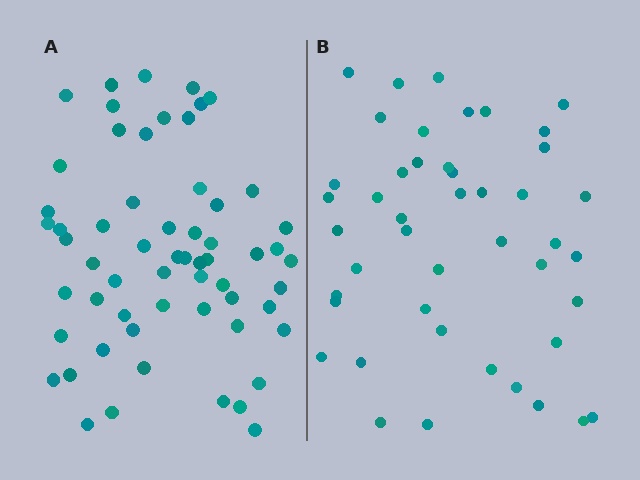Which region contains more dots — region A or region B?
Region A (the left region) has more dots.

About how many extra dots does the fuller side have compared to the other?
Region A has approximately 15 more dots than region B.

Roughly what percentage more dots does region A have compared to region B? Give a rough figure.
About 35% more.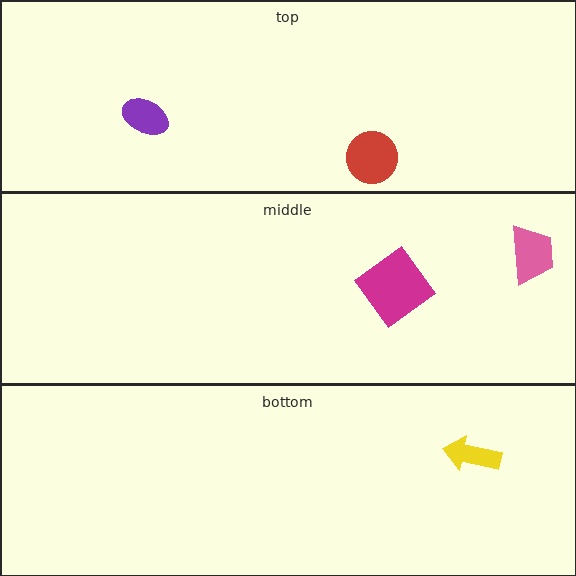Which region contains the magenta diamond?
The middle region.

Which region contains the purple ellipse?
The top region.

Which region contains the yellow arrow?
The bottom region.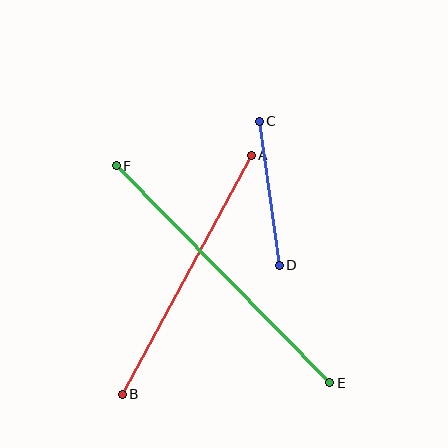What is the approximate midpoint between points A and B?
The midpoint is at approximately (187, 275) pixels.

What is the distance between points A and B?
The distance is approximately 272 pixels.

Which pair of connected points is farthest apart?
Points E and F are farthest apart.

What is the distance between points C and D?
The distance is approximately 145 pixels.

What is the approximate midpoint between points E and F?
The midpoint is at approximately (223, 274) pixels.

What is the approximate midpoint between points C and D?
The midpoint is at approximately (269, 193) pixels.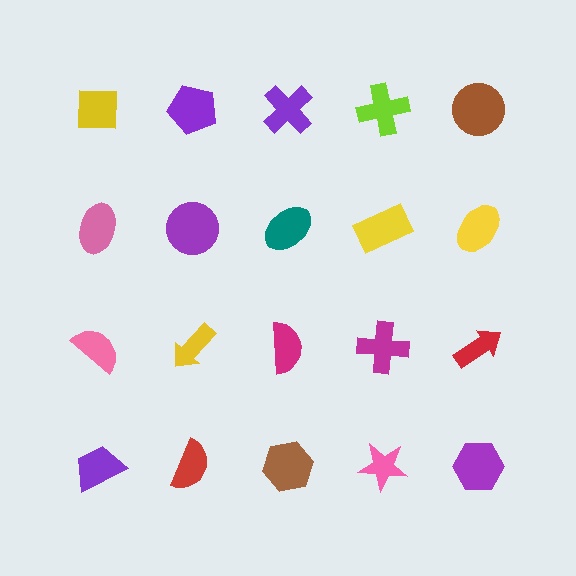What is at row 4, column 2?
A red semicircle.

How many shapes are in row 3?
5 shapes.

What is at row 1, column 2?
A purple pentagon.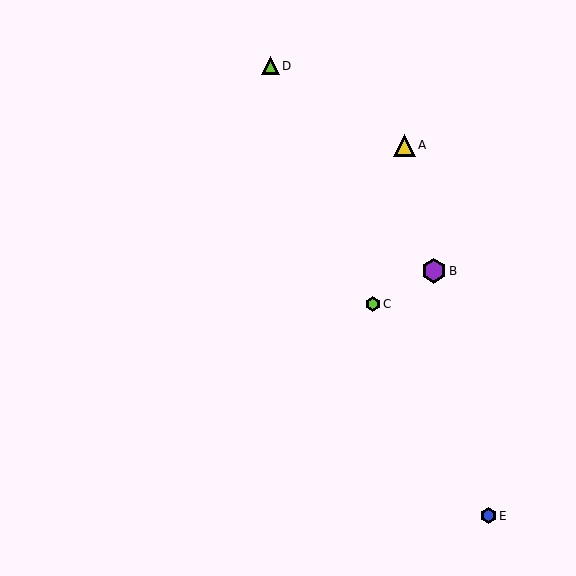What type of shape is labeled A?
Shape A is a yellow triangle.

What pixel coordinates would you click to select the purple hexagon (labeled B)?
Click at (434, 271) to select the purple hexagon B.